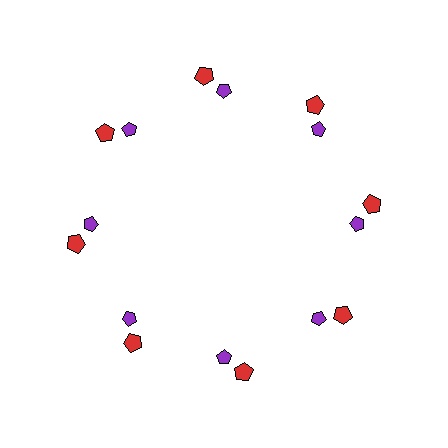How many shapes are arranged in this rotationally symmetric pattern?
There are 16 shapes, arranged in 8 groups of 2.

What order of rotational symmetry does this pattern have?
This pattern has 8-fold rotational symmetry.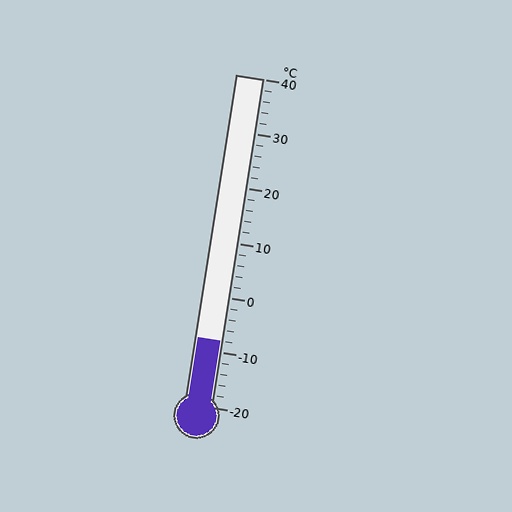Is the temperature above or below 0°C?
The temperature is below 0°C.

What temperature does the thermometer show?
The thermometer shows approximately -8°C.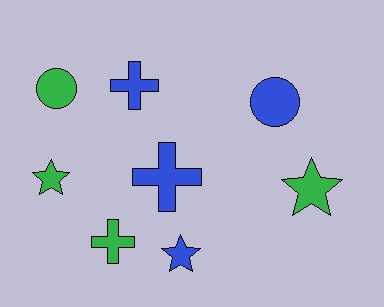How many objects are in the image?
There are 8 objects.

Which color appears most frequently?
Green, with 4 objects.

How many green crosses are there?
There is 1 green cross.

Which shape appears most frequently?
Cross, with 3 objects.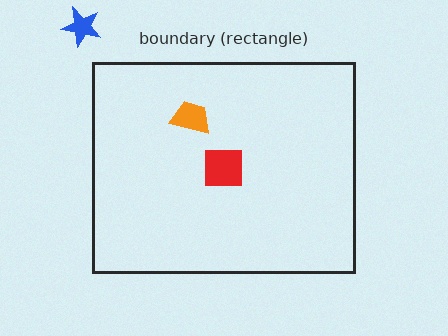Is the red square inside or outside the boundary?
Inside.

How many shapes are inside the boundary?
2 inside, 1 outside.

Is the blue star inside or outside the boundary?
Outside.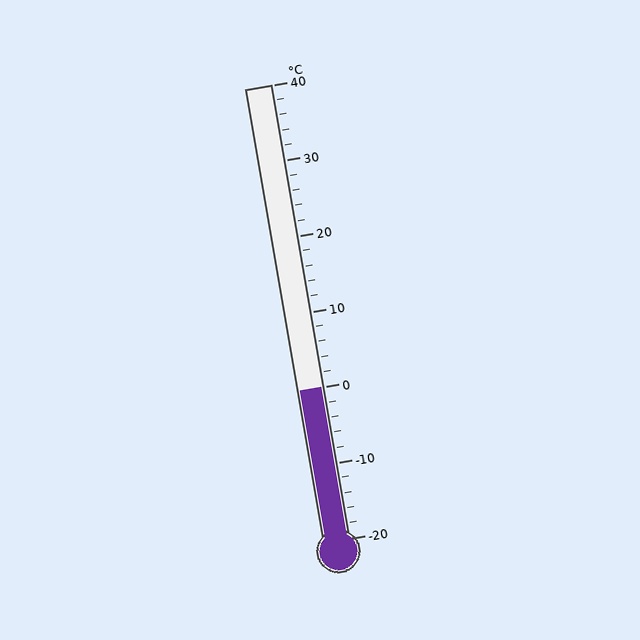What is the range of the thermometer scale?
The thermometer scale ranges from -20°C to 40°C.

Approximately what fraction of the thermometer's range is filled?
The thermometer is filled to approximately 35% of its range.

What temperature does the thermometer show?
The thermometer shows approximately 0°C.